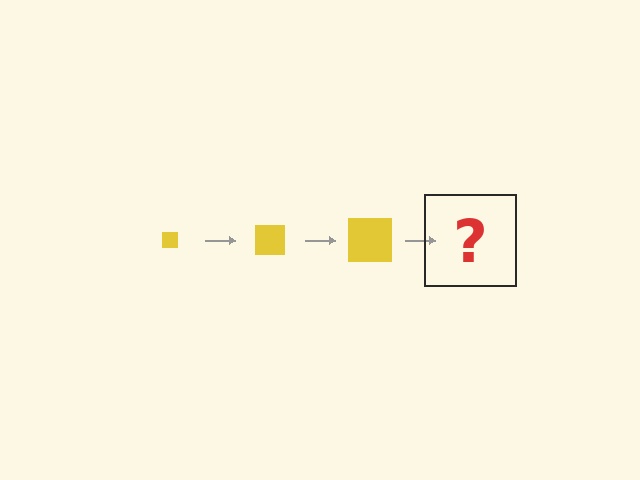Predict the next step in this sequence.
The next step is a yellow square, larger than the previous one.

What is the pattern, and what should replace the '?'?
The pattern is that the square gets progressively larger each step. The '?' should be a yellow square, larger than the previous one.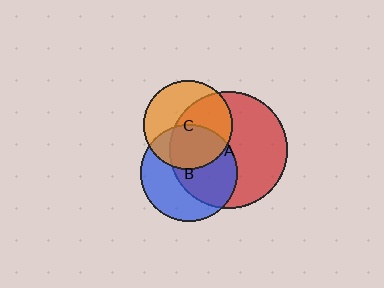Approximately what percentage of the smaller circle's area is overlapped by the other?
Approximately 40%.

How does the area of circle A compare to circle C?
Approximately 1.7 times.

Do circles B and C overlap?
Yes.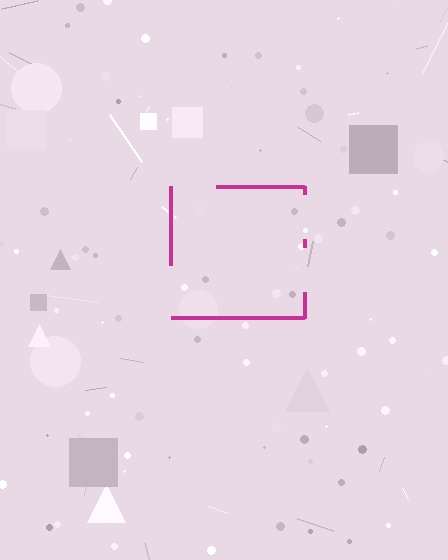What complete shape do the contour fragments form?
The contour fragments form a square.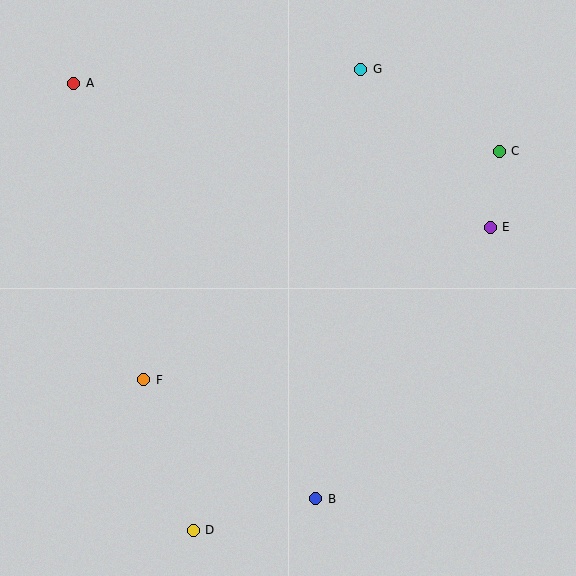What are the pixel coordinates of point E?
Point E is at (490, 227).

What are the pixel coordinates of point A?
Point A is at (74, 83).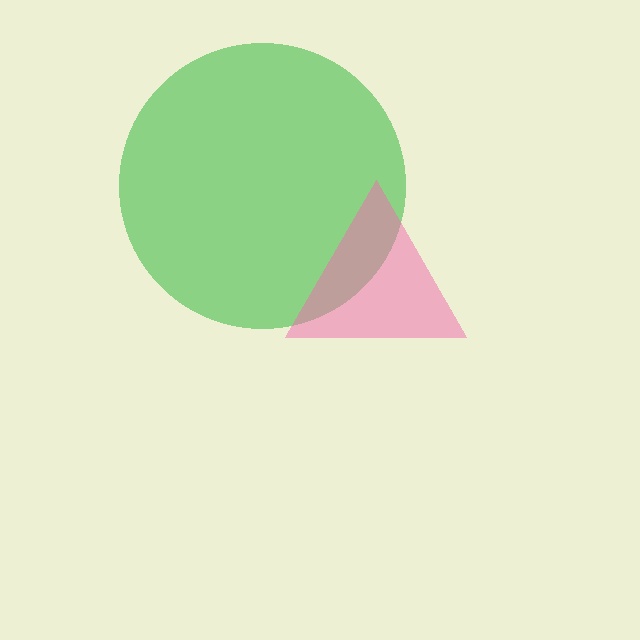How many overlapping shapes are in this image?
There are 2 overlapping shapes in the image.